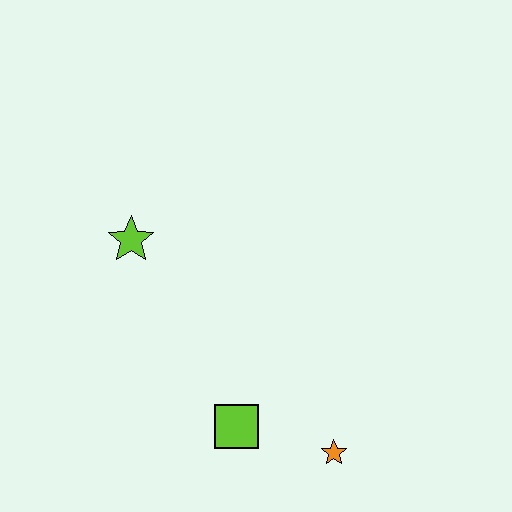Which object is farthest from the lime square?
The lime star is farthest from the lime square.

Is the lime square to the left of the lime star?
No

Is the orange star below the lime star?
Yes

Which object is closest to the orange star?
The lime square is closest to the orange star.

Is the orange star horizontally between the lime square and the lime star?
No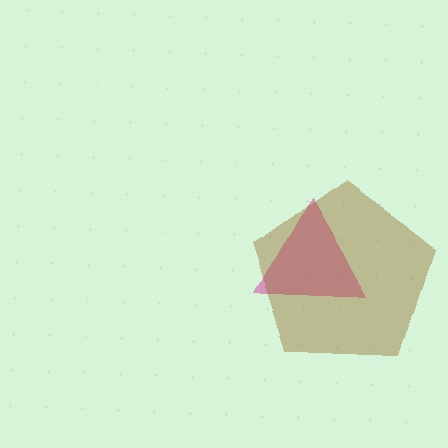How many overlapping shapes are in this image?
There are 2 overlapping shapes in the image.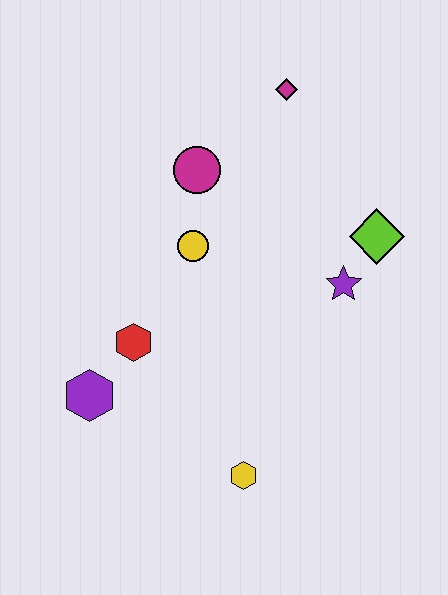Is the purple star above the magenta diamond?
No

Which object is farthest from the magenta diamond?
The yellow hexagon is farthest from the magenta diamond.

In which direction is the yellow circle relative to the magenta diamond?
The yellow circle is below the magenta diamond.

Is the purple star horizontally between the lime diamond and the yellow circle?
Yes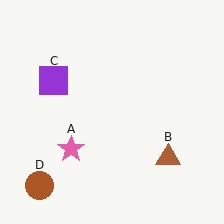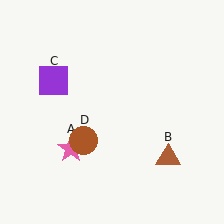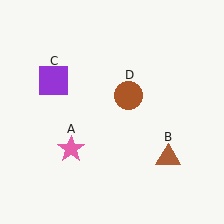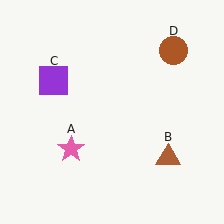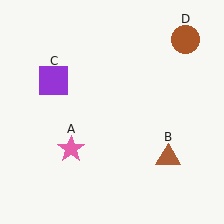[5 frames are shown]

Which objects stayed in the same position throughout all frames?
Pink star (object A) and brown triangle (object B) and purple square (object C) remained stationary.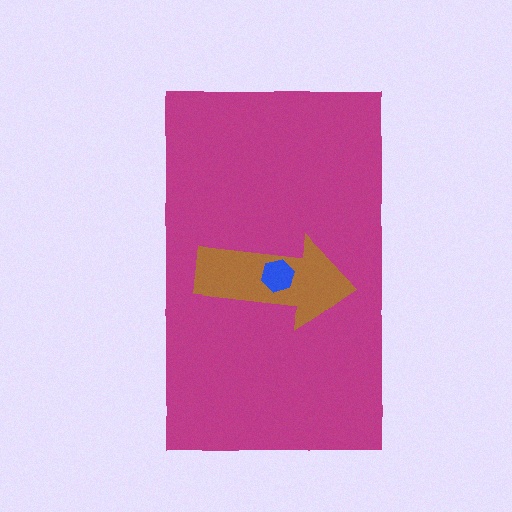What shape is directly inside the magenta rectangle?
The brown arrow.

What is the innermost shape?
The blue hexagon.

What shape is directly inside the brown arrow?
The blue hexagon.